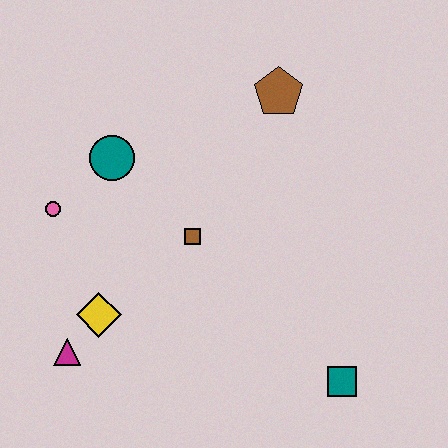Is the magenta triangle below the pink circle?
Yes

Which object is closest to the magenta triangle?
The yellow diamond is closest to the magenta triangle.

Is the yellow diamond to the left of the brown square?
Yes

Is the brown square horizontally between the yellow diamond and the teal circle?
No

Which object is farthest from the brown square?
The teal square is farthest from the brown square.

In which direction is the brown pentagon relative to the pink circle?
The brown pentagon is to the right of the pink circle.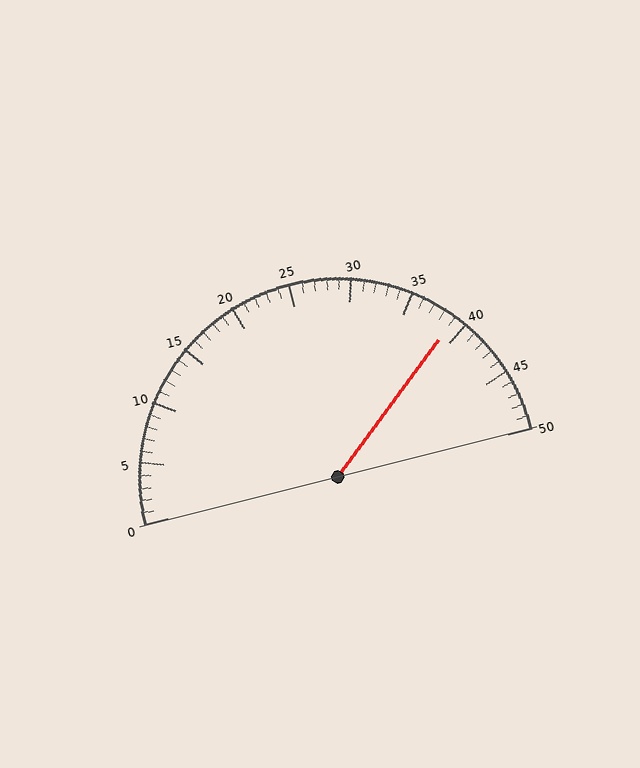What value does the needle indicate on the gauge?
The needle indicates approximately 39.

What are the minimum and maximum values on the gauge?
The gauge ranges from 0 to 50.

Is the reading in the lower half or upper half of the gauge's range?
The reading is in the upper half of the range (0 to 50).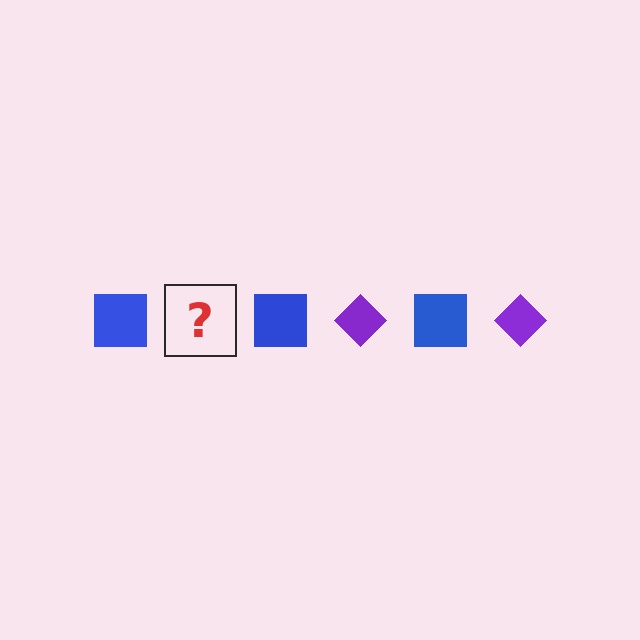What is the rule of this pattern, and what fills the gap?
The rule is that the pattern alternates between blue square and purple diamond. The gap should be filled with a purple diamond.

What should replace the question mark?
The question mark should be replaced with a purple diamond.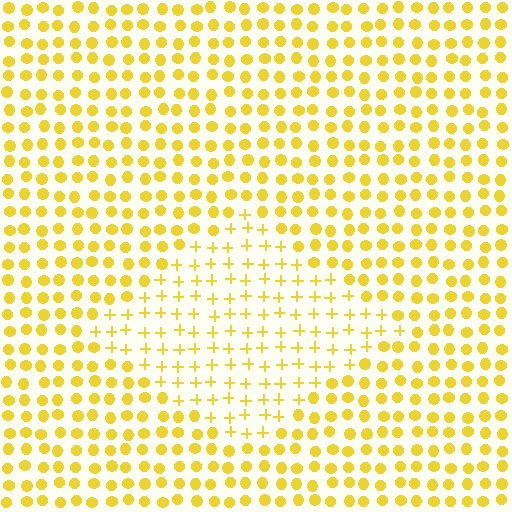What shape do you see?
I see a diamond.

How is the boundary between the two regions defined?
The boundary is defined by a change in element shape: plus signs inside vs. circles outside. All elements share the same color and spacing.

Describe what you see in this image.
The image is filled with small yellow elements arranged in a uniform grid. A diamond-shaped region contains plus signs, while the surrounding area contains circles. The boundary is defined purely by the change in element shape.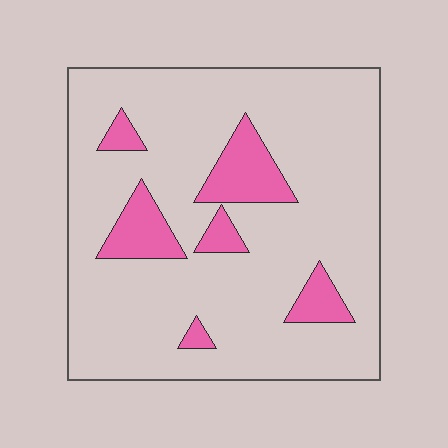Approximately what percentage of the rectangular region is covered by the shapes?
Approximately 15%.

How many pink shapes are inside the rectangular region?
6.